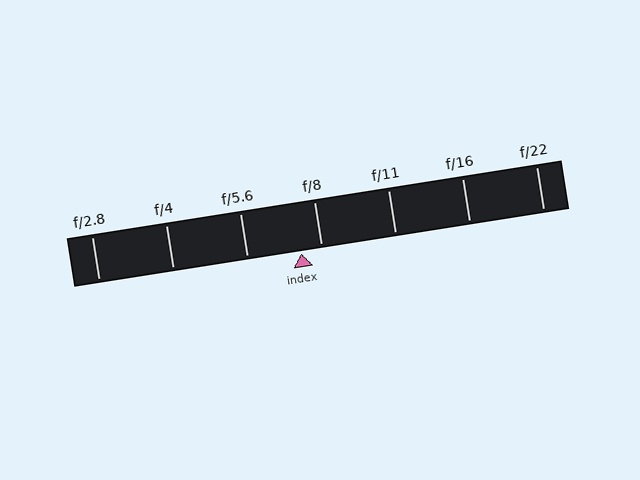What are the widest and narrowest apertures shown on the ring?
The widest aperture shown is f/2.8 and the narrowest is f/22.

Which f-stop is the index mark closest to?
The index mark is closest to f/8.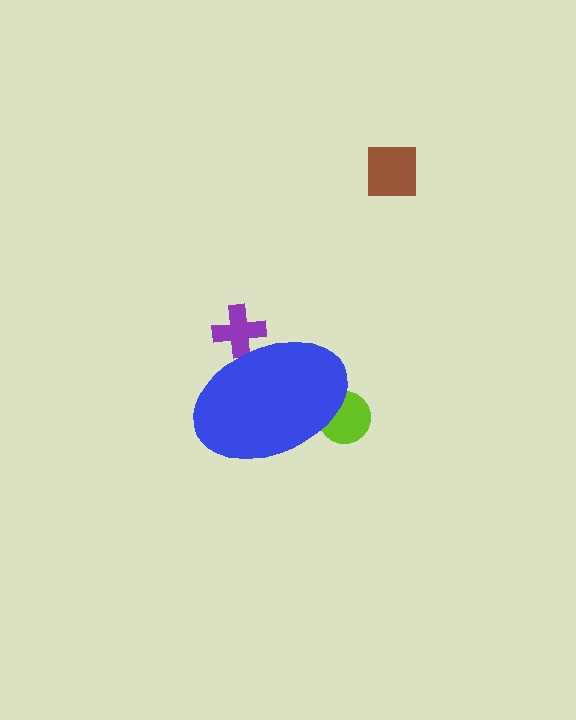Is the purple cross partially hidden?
Yes, the purple cross is partially hidden behind the blue ellipse.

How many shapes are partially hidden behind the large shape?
2 shapes are partially hidden.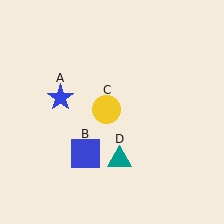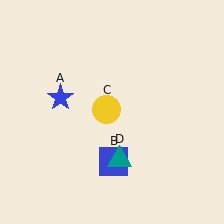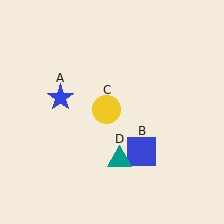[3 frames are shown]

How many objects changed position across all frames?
1 object changed position: blue square (object B).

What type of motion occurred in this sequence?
The blue square (object B) rotated counterclockwise around the center of the scene.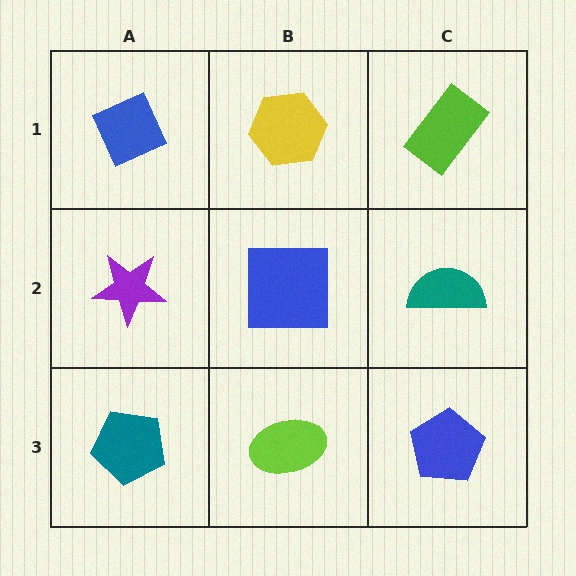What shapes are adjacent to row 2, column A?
A blue diamond (row 1, column A), a teal pentagon (row 3, column A), a blue square (row 2, column B).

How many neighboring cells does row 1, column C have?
2.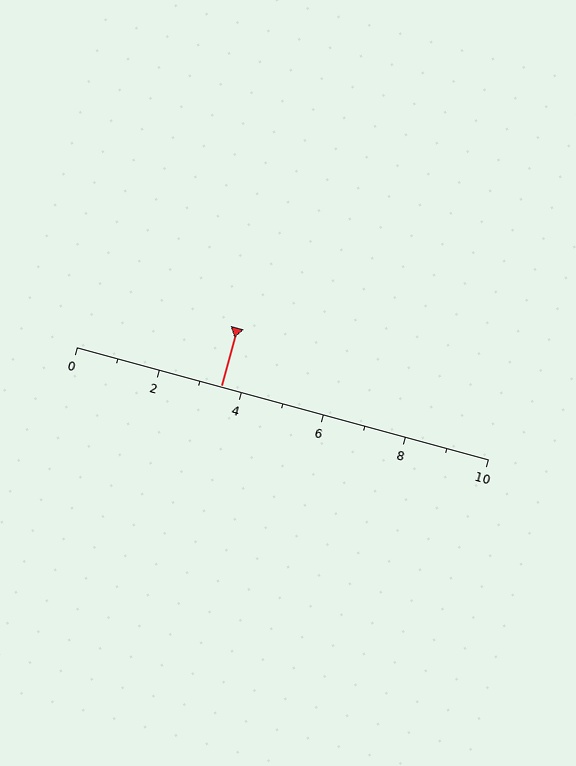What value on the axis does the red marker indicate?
The marker indicates approximately 3.5.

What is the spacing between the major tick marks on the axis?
The major ticks are spaced 2 apart.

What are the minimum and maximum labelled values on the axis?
The axis runs from 0 to 10.